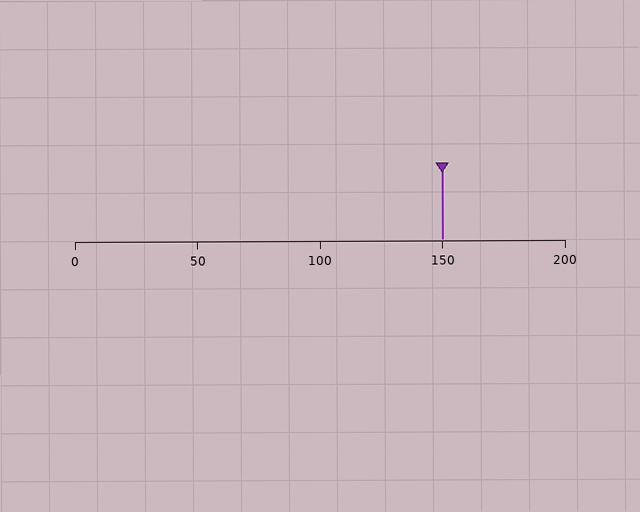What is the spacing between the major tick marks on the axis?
The major ticks are spaced 50 apart.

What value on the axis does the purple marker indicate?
The marker indicates approximately 150.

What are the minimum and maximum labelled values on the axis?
The axis runs from 0 to 200.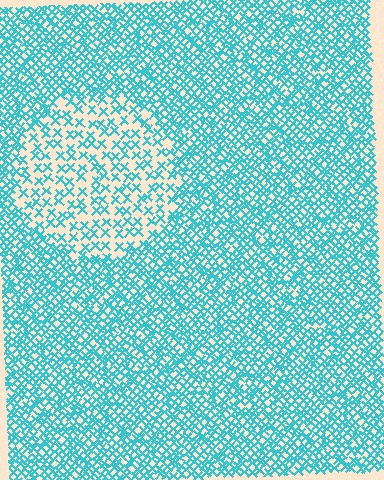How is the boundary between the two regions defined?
The boundary is defined by a change in element density (approximately 2.1x ratio). All elements are the same color, size, and shape.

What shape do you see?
I see a circle.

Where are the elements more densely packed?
The elements are more densely packed outside the circle boundary.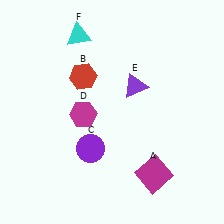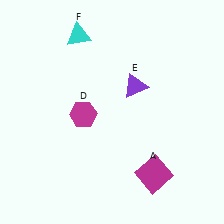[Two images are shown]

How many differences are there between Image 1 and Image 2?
There are 2 differences between the two images.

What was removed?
The red hexagon (B), the purple circle (C) were removed in Image 2.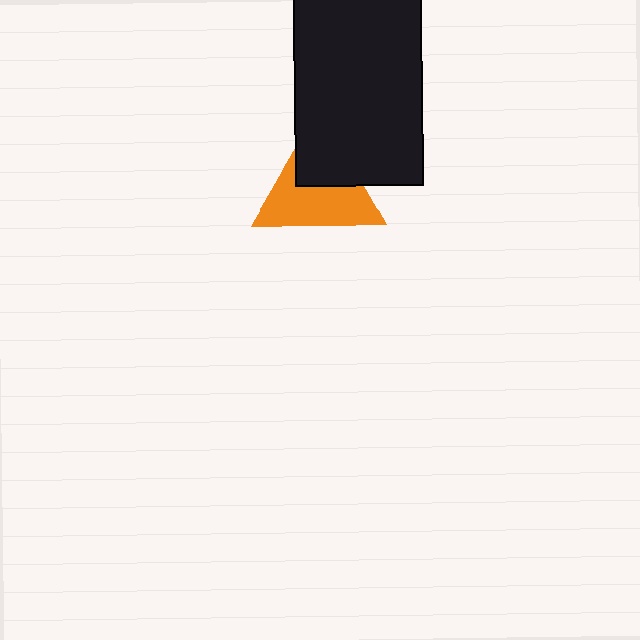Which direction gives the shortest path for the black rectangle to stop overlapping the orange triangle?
Moving toward the upper-right gives the shortest separation.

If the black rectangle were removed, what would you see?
You would see the complete orange triangle.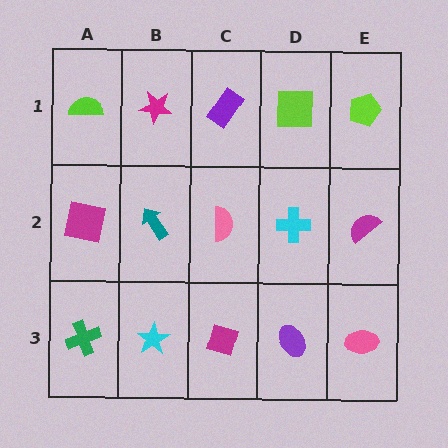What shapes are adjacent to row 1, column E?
A magenta semicircle (row 2, column E), a lime square (row 1, column D).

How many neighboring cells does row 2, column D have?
4.